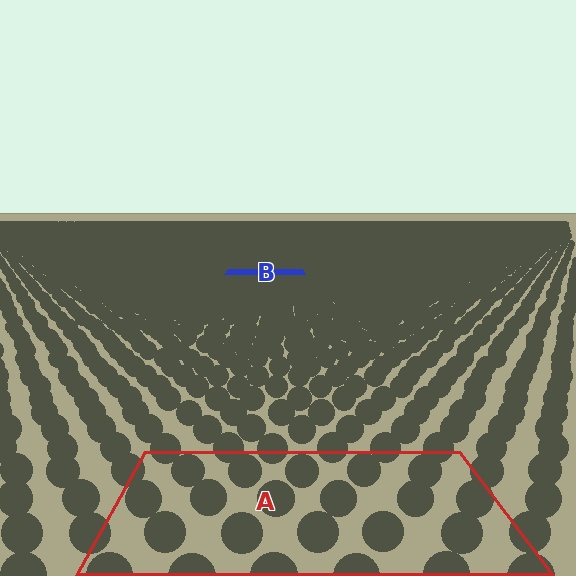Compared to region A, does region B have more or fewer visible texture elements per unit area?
Region B has more texture elements per unit area — they are packed more densely because it is farther away.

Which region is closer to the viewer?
Region A is closer. The texture elements there are larger and more spread out.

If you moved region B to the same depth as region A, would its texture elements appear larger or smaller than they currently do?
They would appear larger. At a closer depth, the same texture elements are projected at a bigger on-screen size.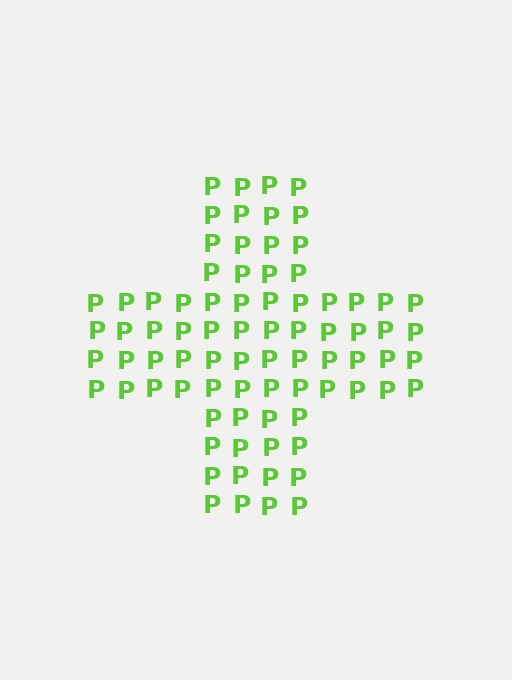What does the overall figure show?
The overall figure shows a cross.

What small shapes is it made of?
It is made of small letter P's.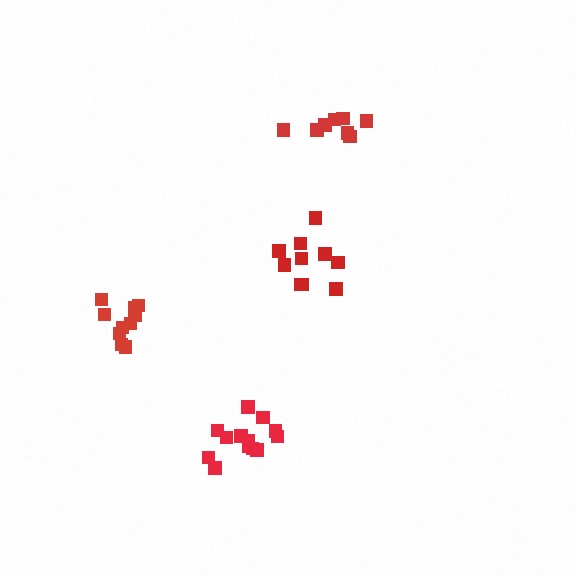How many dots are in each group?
Group 1: 10 dots, Group 2: 10 dots, Group 3: 13 dots, Group 4: 9 dots (42 total).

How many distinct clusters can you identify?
There are 4 distinct clusters.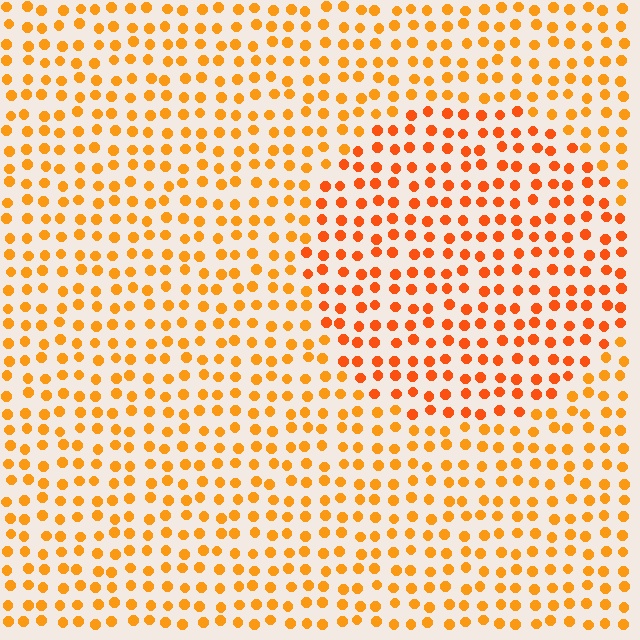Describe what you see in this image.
The image is filled with small orange elements in a uniform arrangement. A circle-shaped region is visible where the elements are tinted to a slightly different hue, forming a subtle color boundary.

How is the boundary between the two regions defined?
The boundary is defined purely by a slight shift in hue (about 19 degrees). Spacing, size, and orientation are identical on both sides.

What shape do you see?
I see a circle.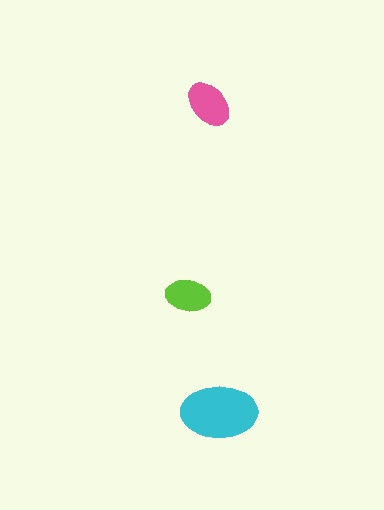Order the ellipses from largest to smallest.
the cyan one, the pink one, the lime one.